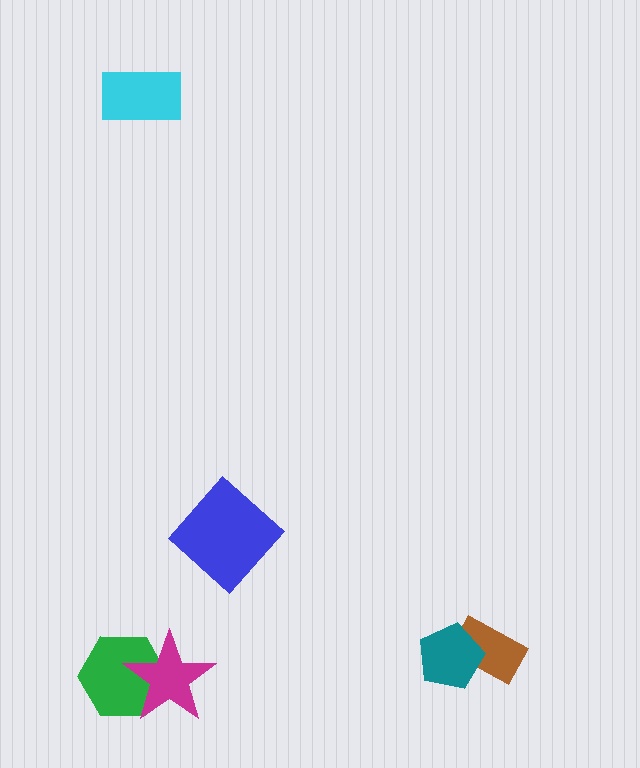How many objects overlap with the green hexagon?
1 object overlaps with the green hexagon.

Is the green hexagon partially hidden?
Yes, it is partially covered by another shape.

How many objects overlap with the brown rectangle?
1 object overlaps with the brown rectangle.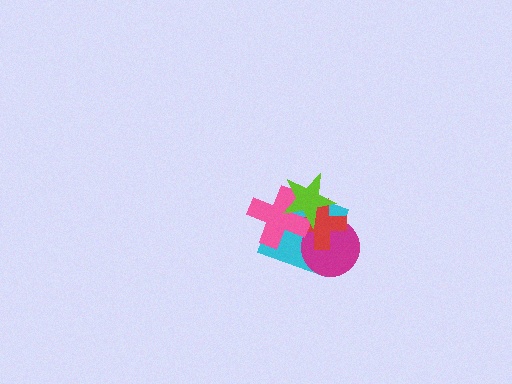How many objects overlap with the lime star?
3 objects overlap with the lime star.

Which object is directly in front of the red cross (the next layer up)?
The pink cross is directly in front of the red cross.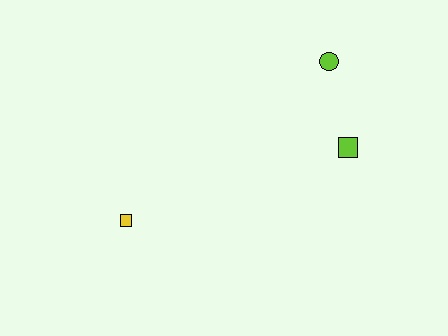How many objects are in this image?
There are 3 objects.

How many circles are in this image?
There is 1 circle.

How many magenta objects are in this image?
There are no magenta objects.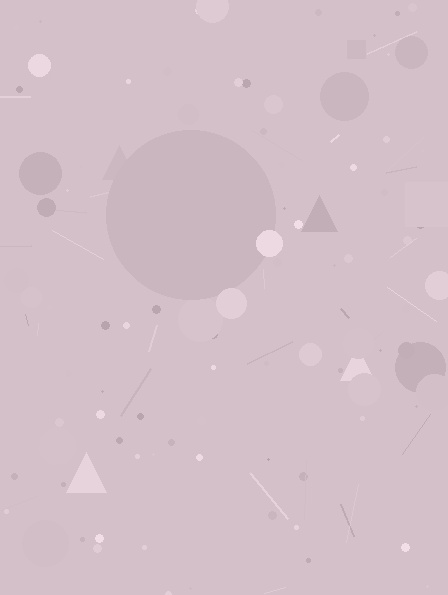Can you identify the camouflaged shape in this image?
The camouflaged shape is a circle.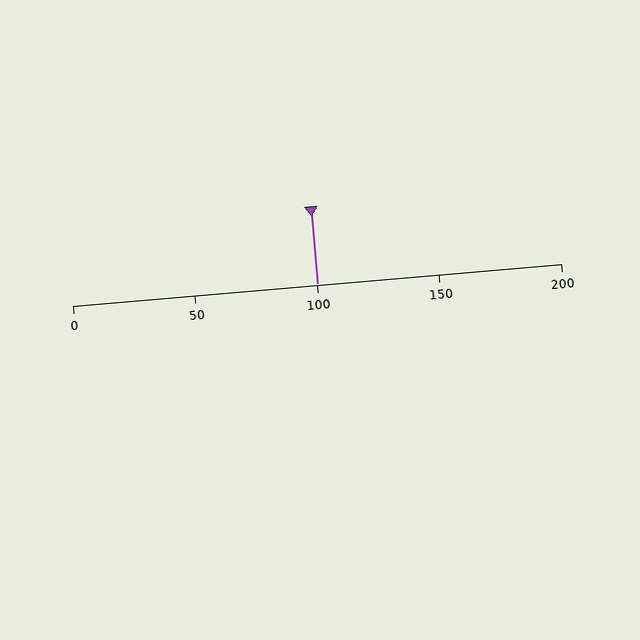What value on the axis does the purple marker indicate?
The marker indicates approximately 100.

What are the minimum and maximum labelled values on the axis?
The axis runs from 0 to 200.